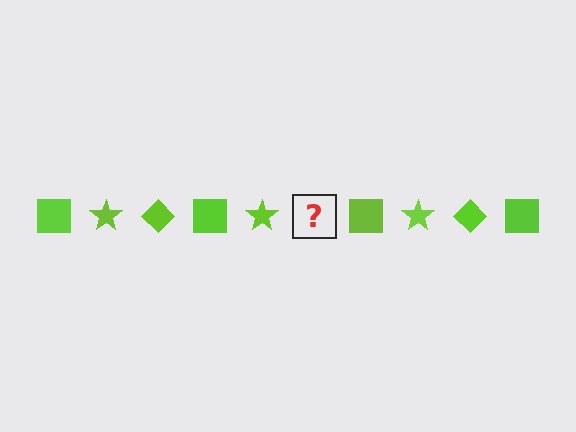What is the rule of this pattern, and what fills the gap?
The rule is that the pattern cycles through square, star, diamond shapes in lime. The gap should be filled with a lime diamond.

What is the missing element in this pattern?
The missing element is a lime diamond.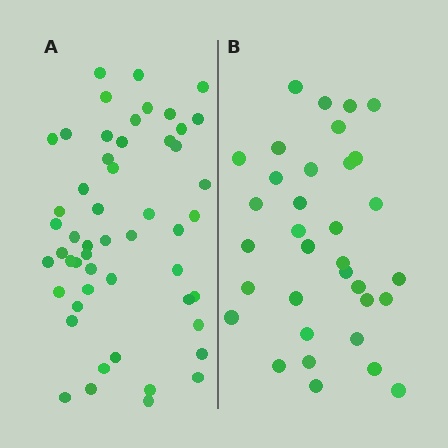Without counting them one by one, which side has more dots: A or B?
Region A (the left region) has more dots.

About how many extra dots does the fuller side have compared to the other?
Region A has approximately 20 more dots than region B.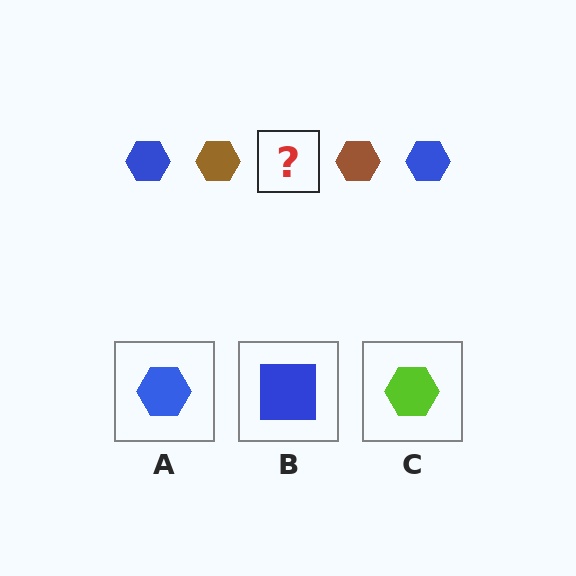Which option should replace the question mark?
Option A.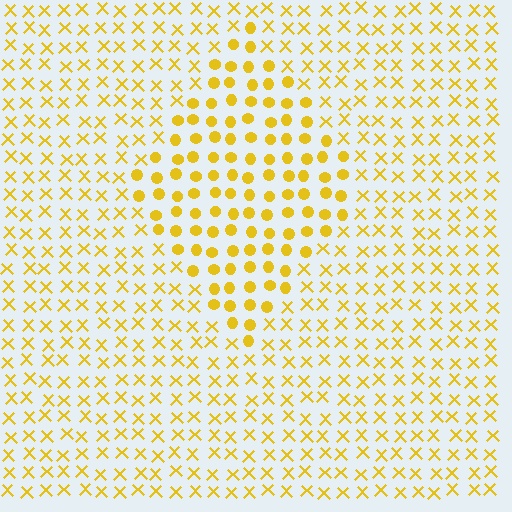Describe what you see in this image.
The image is filled with small yellow elements arranged in a uniform grid. A diamond-shaped region contains circles, while the surrounding area contains X marks. The boundary is defined purely by the change in element shape.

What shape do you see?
I see a diamond.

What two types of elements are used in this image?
The image uses circles inside the diamond region and X marks outside it.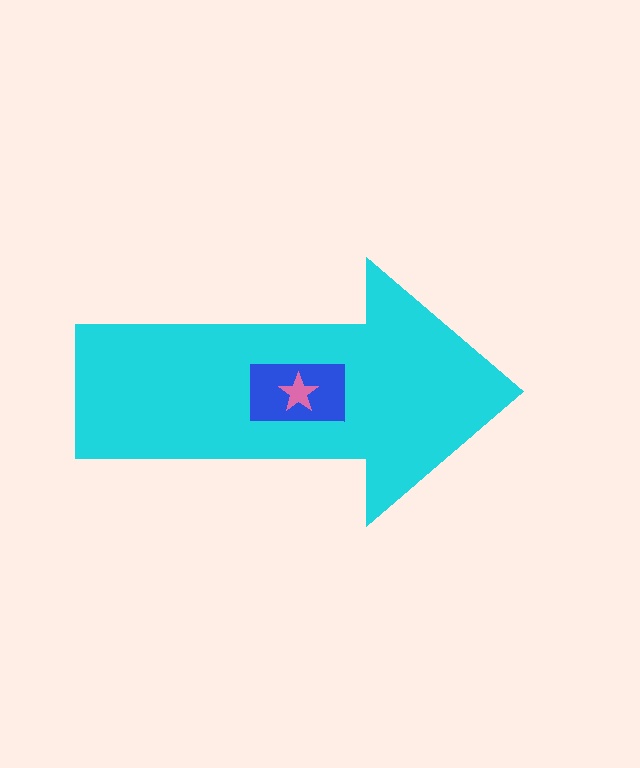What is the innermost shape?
The pink star.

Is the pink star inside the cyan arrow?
Yes.